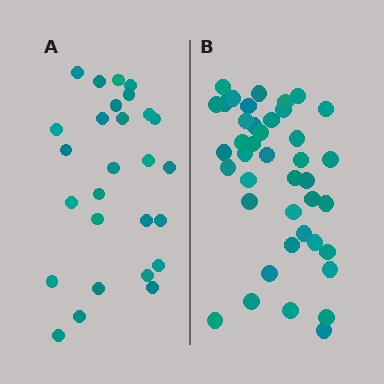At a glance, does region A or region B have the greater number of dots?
Region B (the right region) has more dots.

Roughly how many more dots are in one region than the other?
Region B has approximately 15 more dots than region A.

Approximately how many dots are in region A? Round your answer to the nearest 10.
About 30 dots. (The exact count is 27, which rounds to 30.)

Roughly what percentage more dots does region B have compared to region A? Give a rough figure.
About 50% more.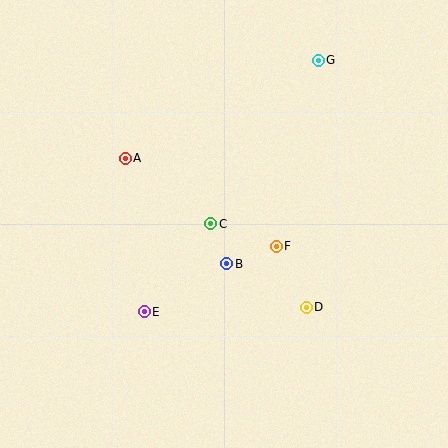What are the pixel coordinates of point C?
Point C is at (211, 223).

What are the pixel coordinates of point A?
Point A is at (125, 158).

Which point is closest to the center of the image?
Point C at (211, 223) is closest to the center.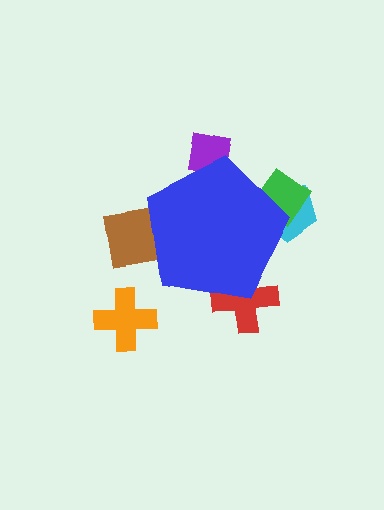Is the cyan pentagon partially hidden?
Yes, the cyan pentagon is partially hidden behind the blue pentagon.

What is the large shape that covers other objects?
A blue pentagon.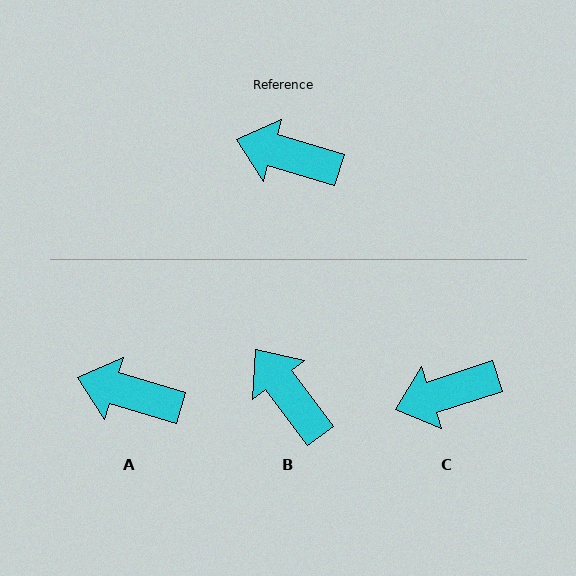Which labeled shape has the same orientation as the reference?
A.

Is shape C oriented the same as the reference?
No, it is off by about 34 degrees.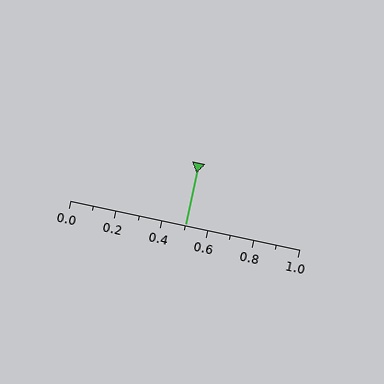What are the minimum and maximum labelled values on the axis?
The axis runs from 0.0 to 1.0.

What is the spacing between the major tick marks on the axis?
The major ticks are spaced 0.2 apart.